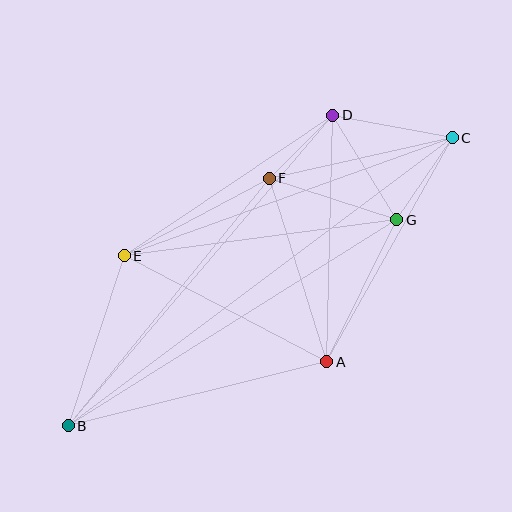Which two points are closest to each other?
Points D and F are closest to each other.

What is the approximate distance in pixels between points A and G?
The distance between A and G is approximately 158 pixels.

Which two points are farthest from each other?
Points B and C are farthest from each other.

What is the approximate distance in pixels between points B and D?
The distance between B and D is approximately 408 pixels.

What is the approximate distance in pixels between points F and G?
The distance between F and G is approximately 134 pixels.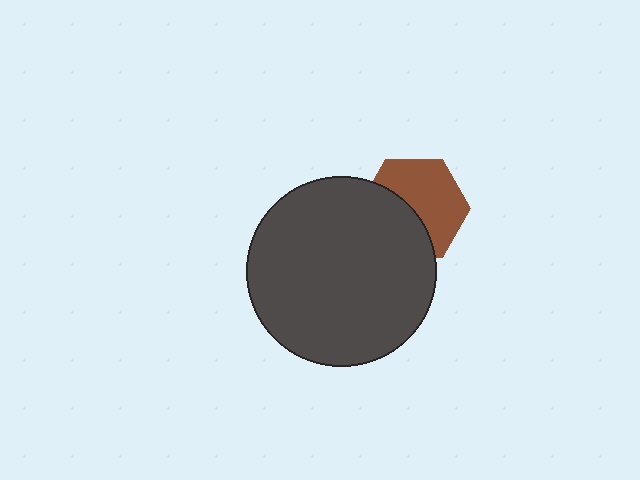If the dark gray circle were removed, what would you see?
You would see the complete brown hexagon.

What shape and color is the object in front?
The object in front is a dark gray circle.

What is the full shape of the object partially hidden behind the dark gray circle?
The partially hidden object is a brown hexagon.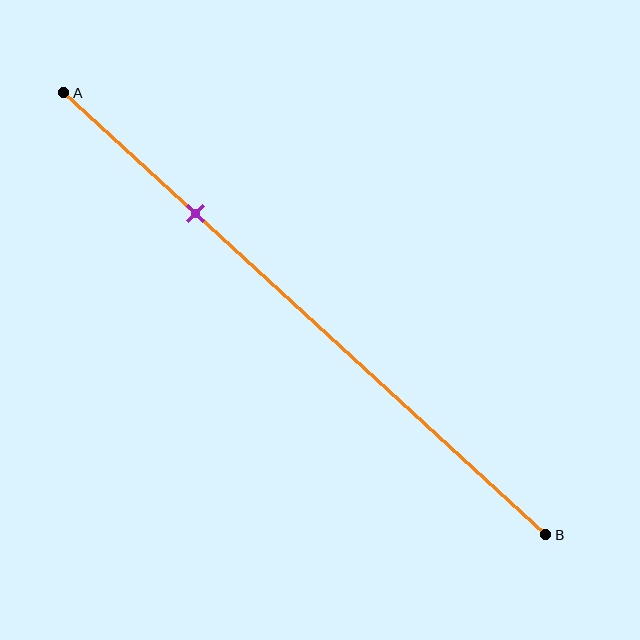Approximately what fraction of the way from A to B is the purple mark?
The purple mark is approximately 25% of the way from A to B.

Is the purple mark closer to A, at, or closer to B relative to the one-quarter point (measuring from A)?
The purple mark is approximately at the one-quarter point of segment AB.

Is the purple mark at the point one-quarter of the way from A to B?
Yes, the mark is approximately at the one-quarter point.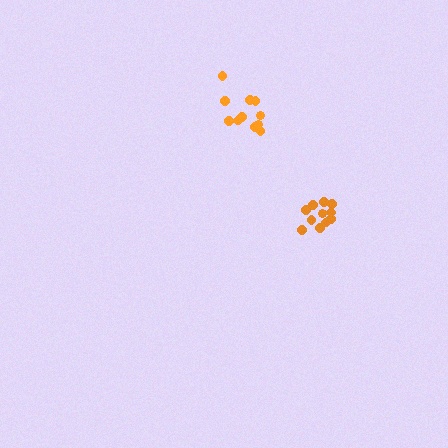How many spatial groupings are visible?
There are 2 spatial groupings.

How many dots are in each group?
Group 1: 11 dots, Group 2: 11 dots (22 total).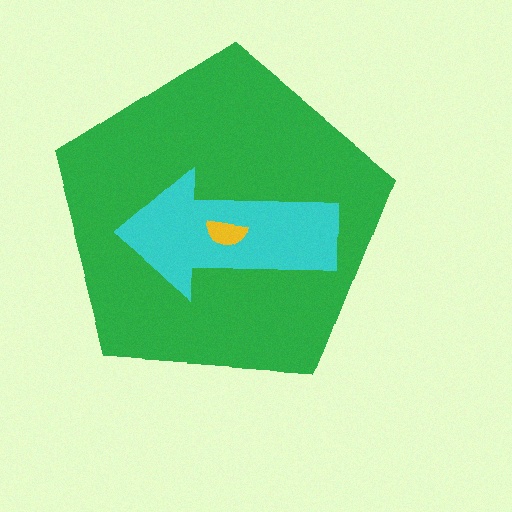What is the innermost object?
The yellow semicircle.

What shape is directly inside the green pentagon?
The cyan arrow.